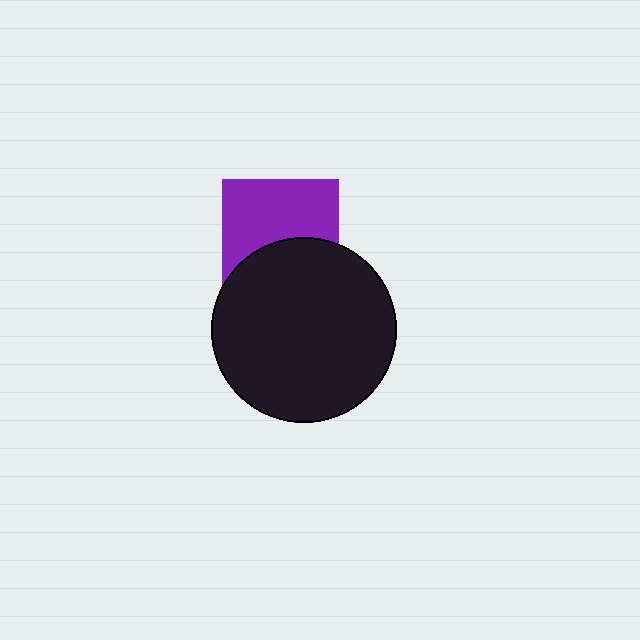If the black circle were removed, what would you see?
You would see the complete purple square.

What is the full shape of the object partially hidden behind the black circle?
The partially hidden object is a purple square.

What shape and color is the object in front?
The object in front is a black circle.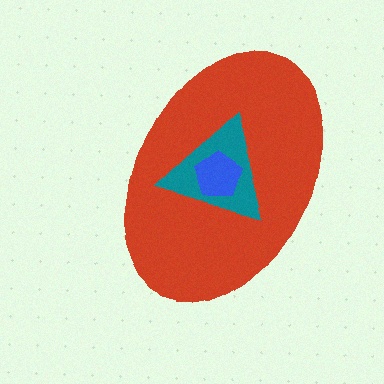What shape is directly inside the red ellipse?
The teal triangle.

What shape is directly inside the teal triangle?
The blue pentagon.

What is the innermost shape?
The blue pentagon.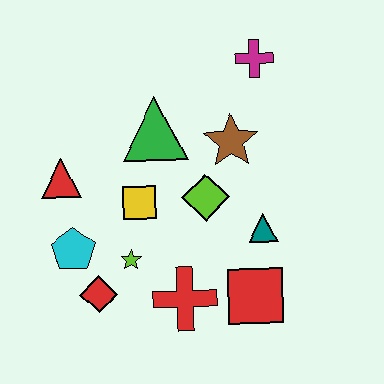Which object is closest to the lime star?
The red diamond is closest to the lime star.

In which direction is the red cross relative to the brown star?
The red cross is below the brown star.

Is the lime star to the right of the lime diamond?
No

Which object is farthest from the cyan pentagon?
The magenta cross is farthest from the cyan pentagon.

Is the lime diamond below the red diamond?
No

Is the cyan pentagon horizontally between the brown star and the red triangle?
Yes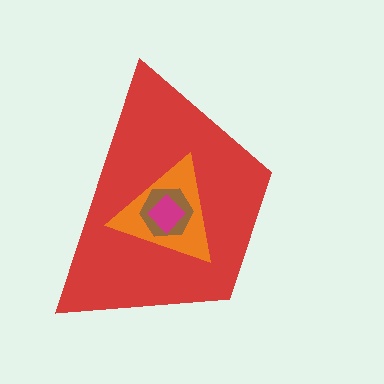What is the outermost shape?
The red trapezoid.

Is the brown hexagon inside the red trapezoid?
Yes.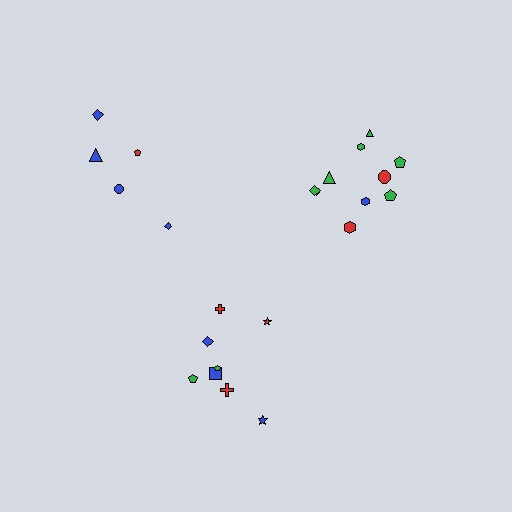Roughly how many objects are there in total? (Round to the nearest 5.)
Roughly 25 objects in total.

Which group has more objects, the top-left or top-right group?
The top-right group.